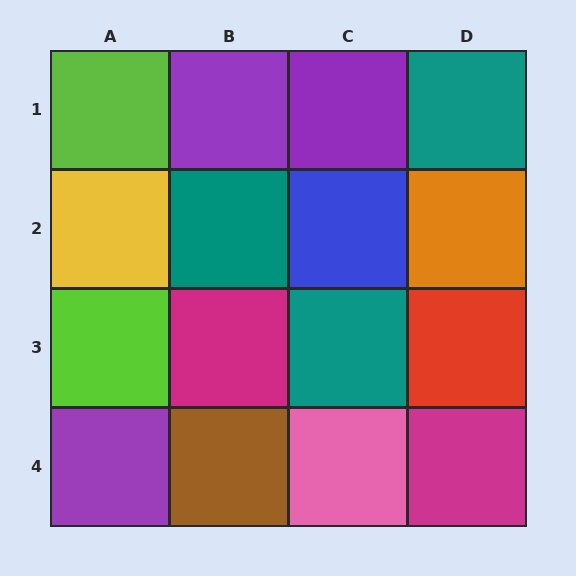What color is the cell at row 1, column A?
Lime.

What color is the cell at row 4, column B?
Brown.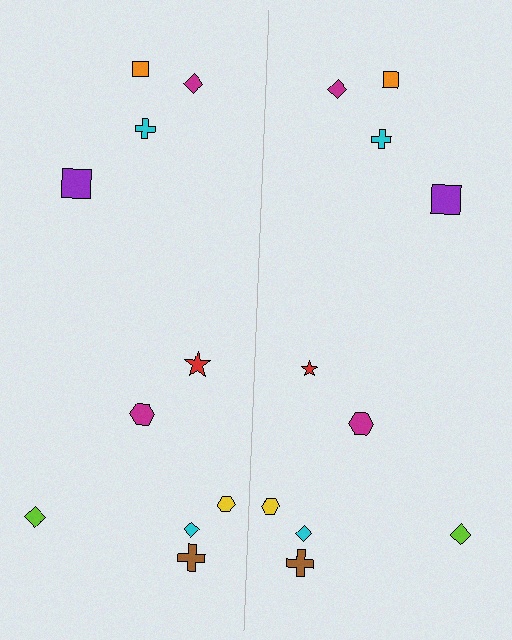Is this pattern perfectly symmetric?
No, the pattern is not perfectly symmetric. The red star on the right side has a different size than its mirror counterpart.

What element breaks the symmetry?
The red star on the right side has a different size than its mirror counterpart.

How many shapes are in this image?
There are 20 shapes in this image.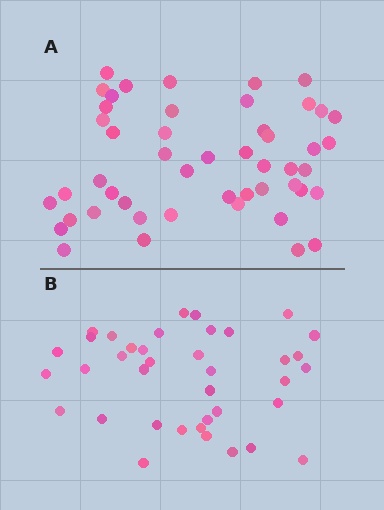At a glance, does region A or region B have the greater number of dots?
Region A (the top region) has more dots.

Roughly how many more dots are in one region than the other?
Region A has roughly 12 or so more dots than region B.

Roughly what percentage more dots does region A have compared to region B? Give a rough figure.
About 30% more.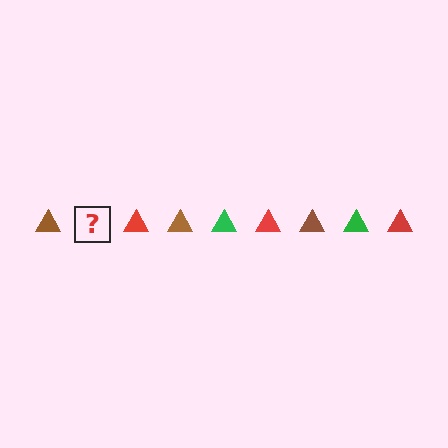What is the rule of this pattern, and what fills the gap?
The rule is that the pattern cycles through brown, green, red triangles. The gap should be filled with a green triangle.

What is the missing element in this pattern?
The missing element is a green triangle.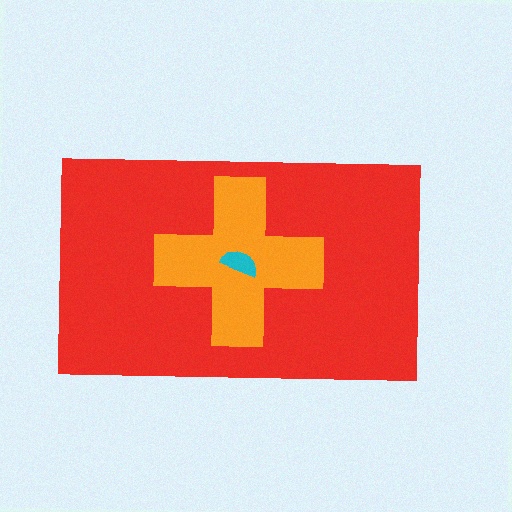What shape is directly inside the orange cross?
The cyan semicircle.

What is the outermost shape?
The red rectangle.